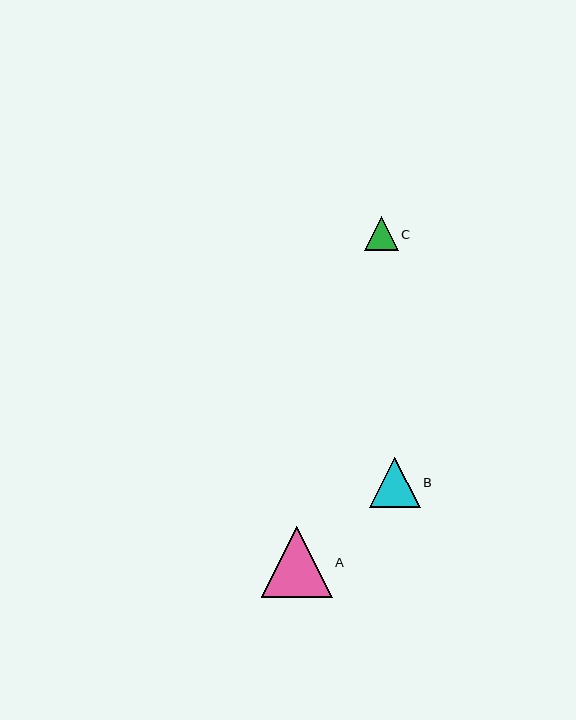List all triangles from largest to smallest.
From largest to smallest: A, B, C.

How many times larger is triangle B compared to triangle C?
Triangle B is approximately 1.5 times the size of triangle C.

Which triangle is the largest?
Triangle A is the largest with a size of approximately 71 pixels.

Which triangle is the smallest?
Triangle C is the smallest with a size of approximately 34 pixels.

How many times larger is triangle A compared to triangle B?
Triangle A is approximately 1.4 times the size of triangle B.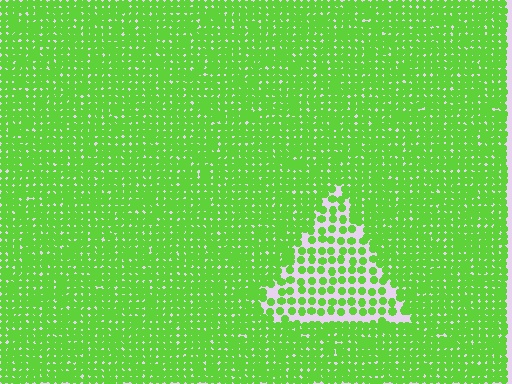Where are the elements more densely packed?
The elements are more densely packed outside the triangle boundary.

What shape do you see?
I see a triangle.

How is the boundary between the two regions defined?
The boundary is defined by a change in element density (approximately 2.2x ratio). All elements are the same color, size, and shape.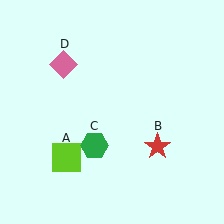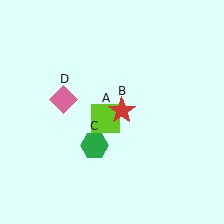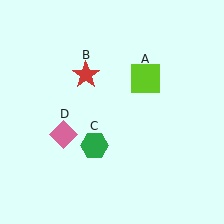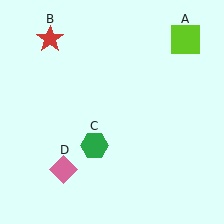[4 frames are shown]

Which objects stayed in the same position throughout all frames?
Green hexagon (object C) remained stationary.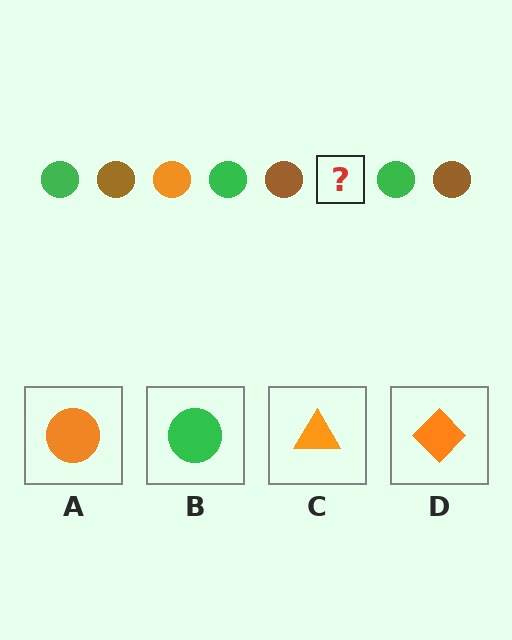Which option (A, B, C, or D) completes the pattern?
A.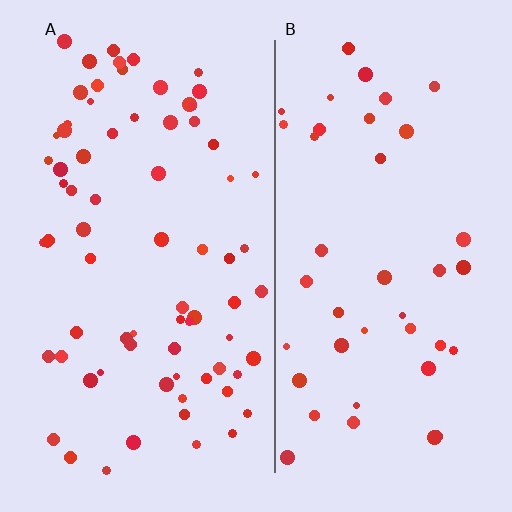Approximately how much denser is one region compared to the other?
Approximately 1.8× — region A over region B.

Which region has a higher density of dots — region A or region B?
A (the left).